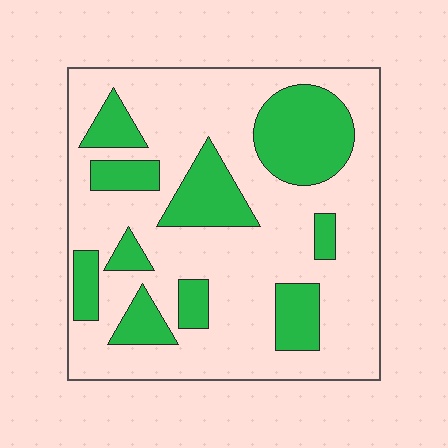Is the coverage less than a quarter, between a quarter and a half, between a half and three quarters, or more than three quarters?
Between a quarter and a half.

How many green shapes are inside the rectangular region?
10.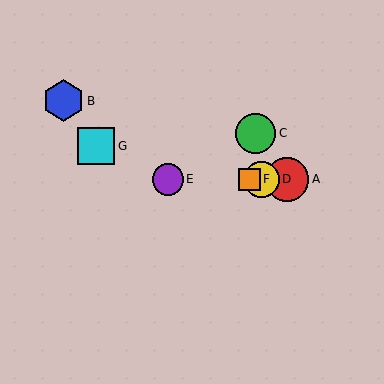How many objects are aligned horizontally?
4 objects (A, D, E, F) are aligned horizontally.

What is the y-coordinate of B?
Object B is at y≈101.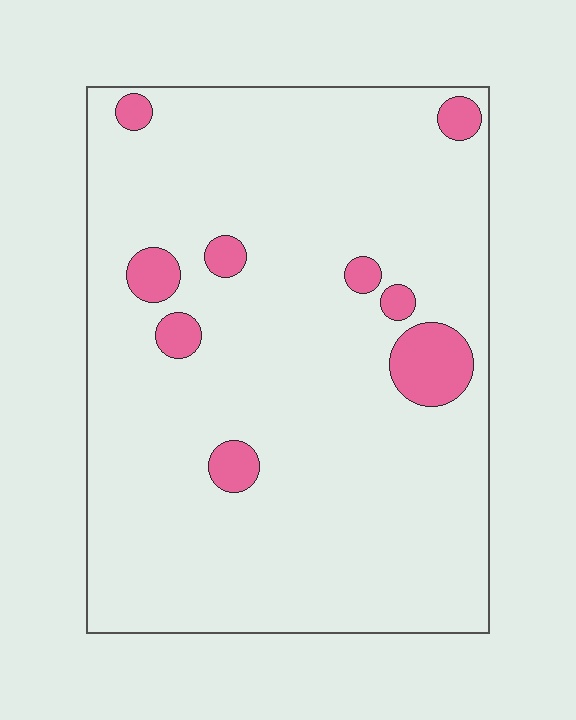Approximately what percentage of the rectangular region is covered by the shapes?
Approximately 10%.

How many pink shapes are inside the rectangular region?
9.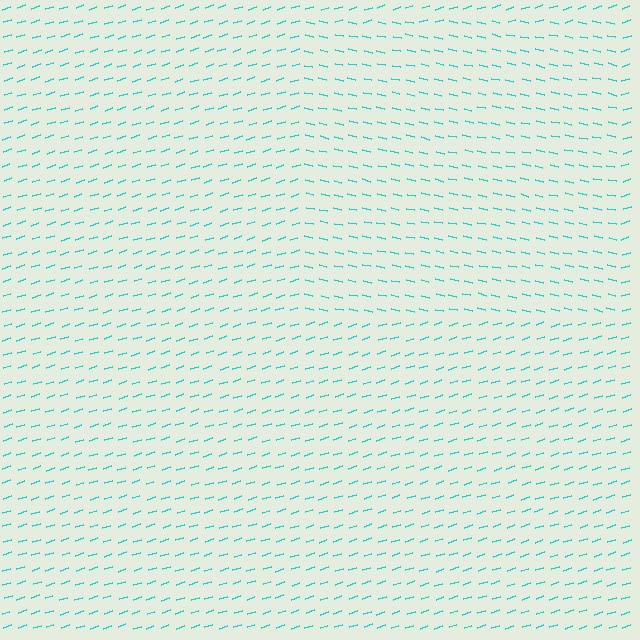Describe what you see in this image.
The image is filled with small cyan line segments. A rectangle region in the image has lines oriented differently from the surrounding lines, creating a visible texture boundary.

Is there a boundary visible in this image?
Yes, there is a texture boundary formed by a change in line orientation.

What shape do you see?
I see a rectangle.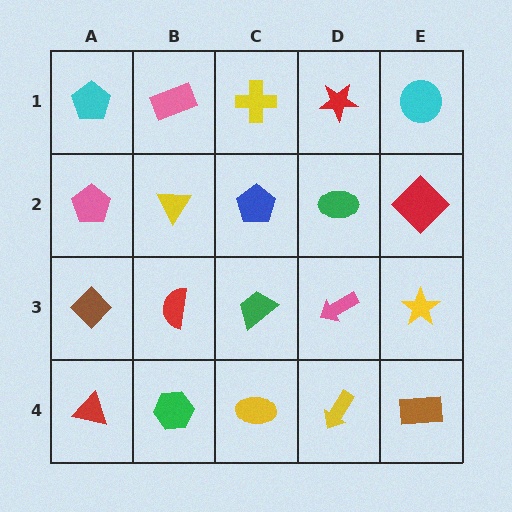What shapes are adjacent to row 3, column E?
A red diamond (row 2, column E), a brown rectangle (row 4, column E), a pink arrow (row 3, column D).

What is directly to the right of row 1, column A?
A pink rectangle.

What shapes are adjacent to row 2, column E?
A cyan circle (row 1, column E), a yellow star (row 3, column E), a green ellipse (row 2, column D).